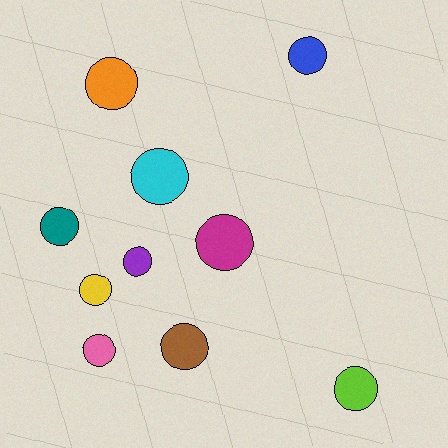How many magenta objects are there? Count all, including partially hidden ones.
There is 1 magenta object.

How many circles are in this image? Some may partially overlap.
There are 10 circles.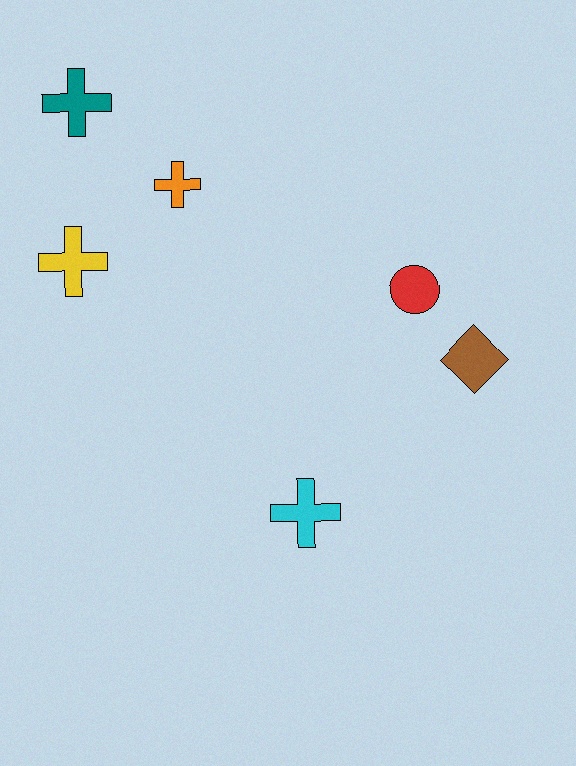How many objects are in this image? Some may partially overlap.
There are 6 objects.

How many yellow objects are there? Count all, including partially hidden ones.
There is 1 yellow object.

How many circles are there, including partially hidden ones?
There is 1 circle.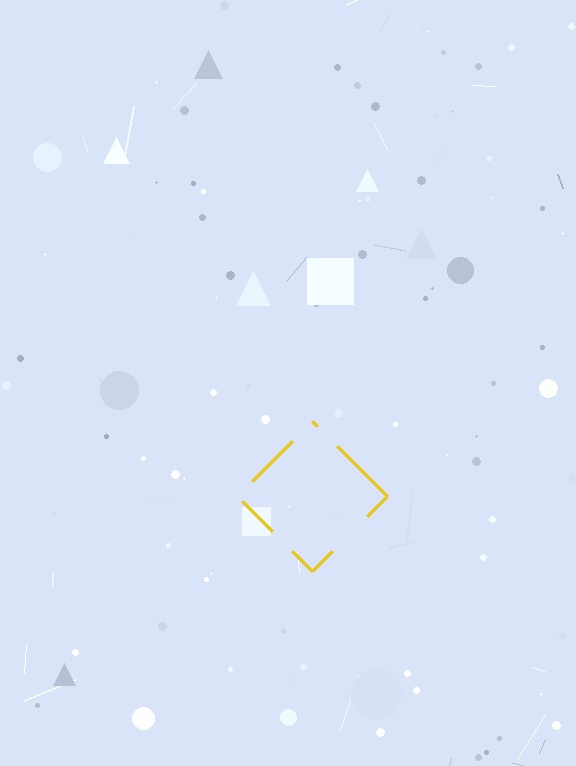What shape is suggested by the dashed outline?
The dashed outline suggests a diamond.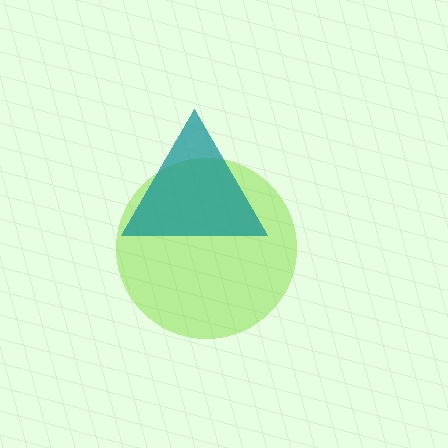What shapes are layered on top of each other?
The layered shapes are: a lime circle, a teal triangle.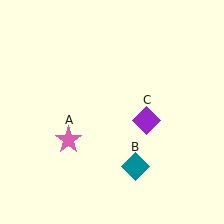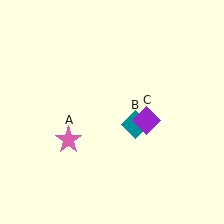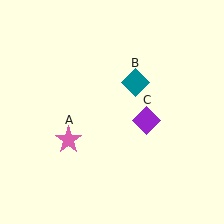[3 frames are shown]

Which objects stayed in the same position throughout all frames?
Pink star (object A) and purple diamond (object C) remained stationary.